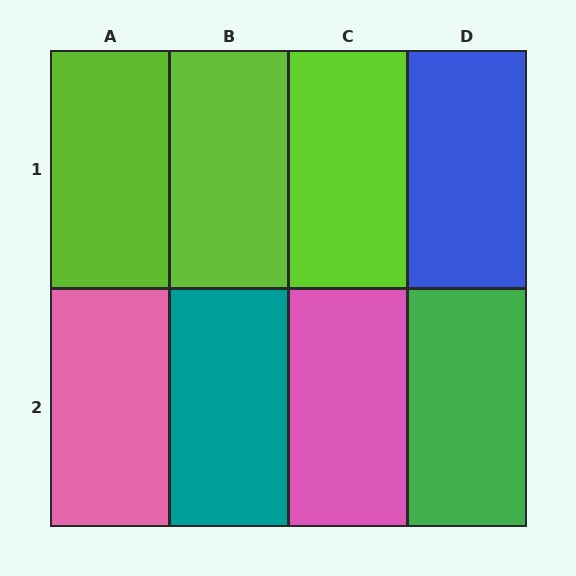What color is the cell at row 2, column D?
Green.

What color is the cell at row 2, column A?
Pink.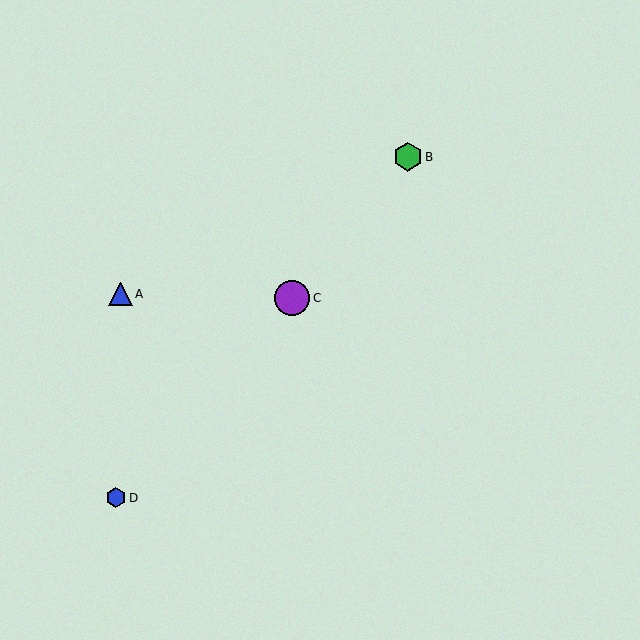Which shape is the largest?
The purple circle (labeled C) is the largest.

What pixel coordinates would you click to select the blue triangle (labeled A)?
Click at (120, 294) to select the blue triangle A.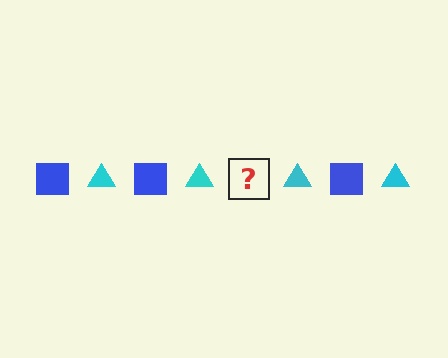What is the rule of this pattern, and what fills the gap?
The rule is that the pattern alternates between blue square and cyan triangle. The gap should be filled with a blue square.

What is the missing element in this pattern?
The missing element is a blue square.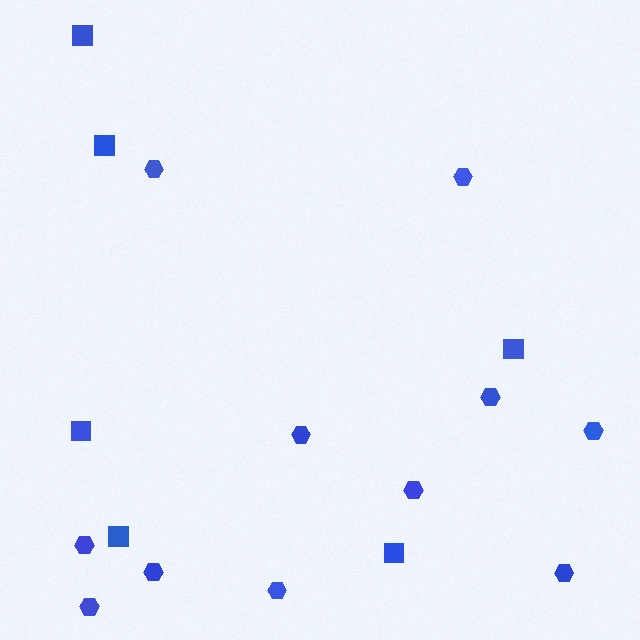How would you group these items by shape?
There are 2 groups: one group of squares (6) and one group of hexagons (11).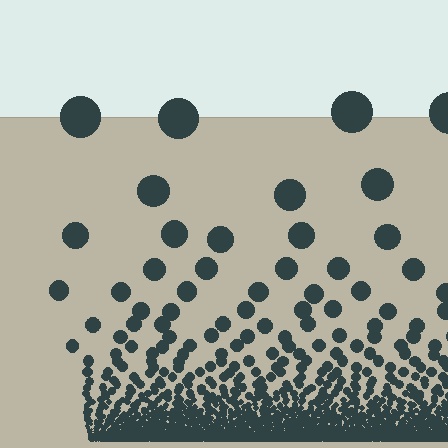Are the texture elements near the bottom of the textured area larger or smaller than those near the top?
Smaller. The gradient is inverted — elements near the bottom are smaller and denser.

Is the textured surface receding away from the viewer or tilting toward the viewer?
The surface appears to tilt toward the viewer. Texture elements get larger and sparser toward the top.